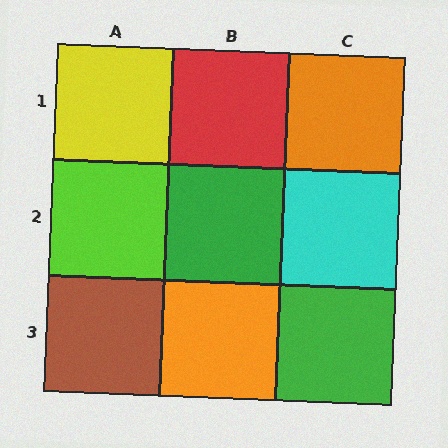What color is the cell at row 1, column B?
Red.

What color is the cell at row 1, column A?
Yellow.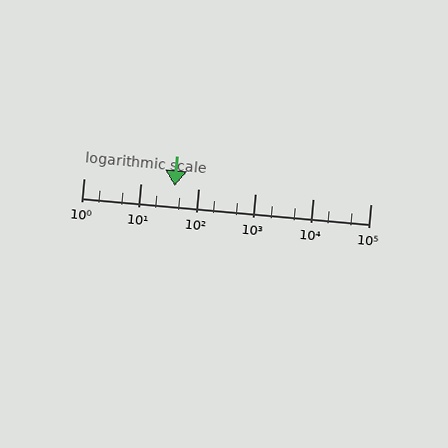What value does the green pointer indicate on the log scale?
The pointer indicates approximately 39.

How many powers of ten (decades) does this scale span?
The scale spans 5 decades, from 1 to 100000.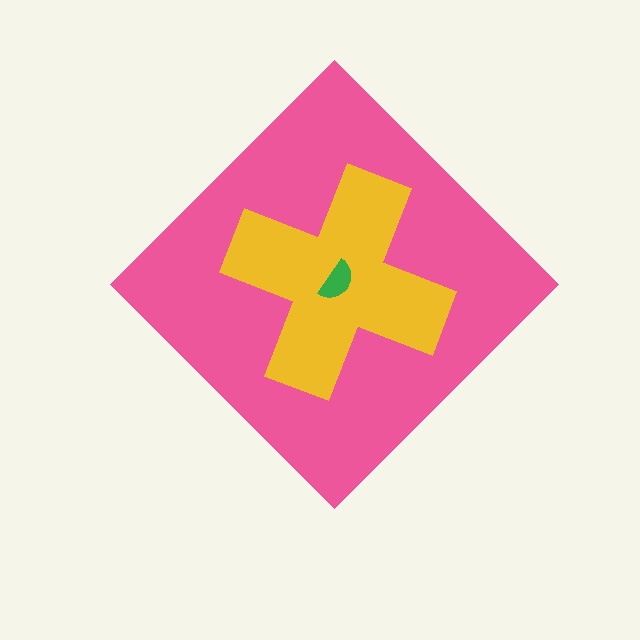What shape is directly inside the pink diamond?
The yellow cross.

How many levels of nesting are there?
3.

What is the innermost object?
The green semicircle.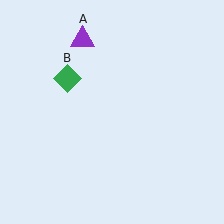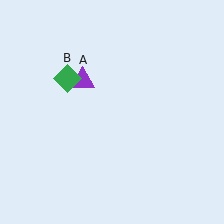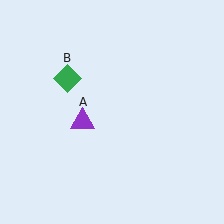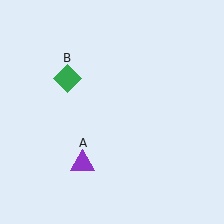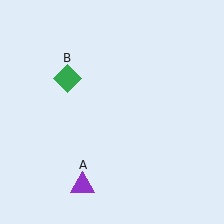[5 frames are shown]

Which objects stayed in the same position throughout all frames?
Green diamond (object B) remained stationary.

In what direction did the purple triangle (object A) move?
The purple triangle (object A) moved down.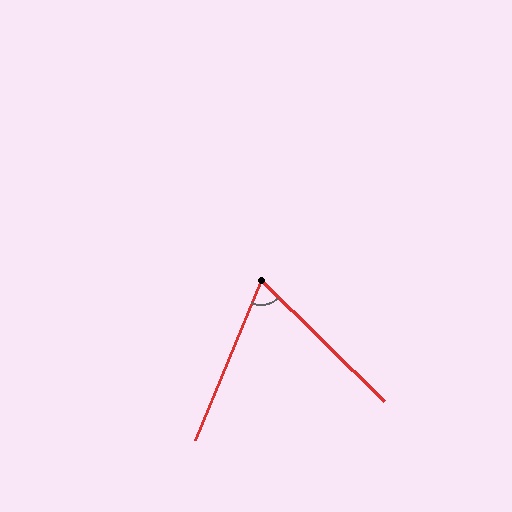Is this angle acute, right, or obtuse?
It is acute.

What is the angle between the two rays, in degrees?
Approximately 68 degrees.